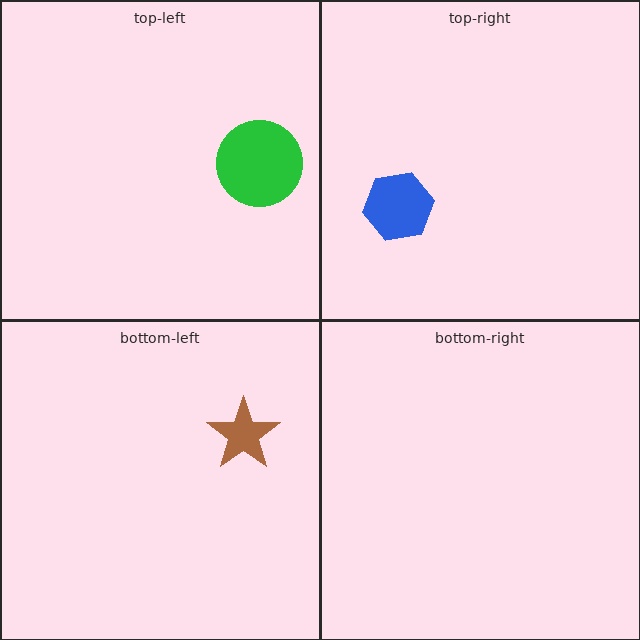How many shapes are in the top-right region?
1.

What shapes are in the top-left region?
The green circle.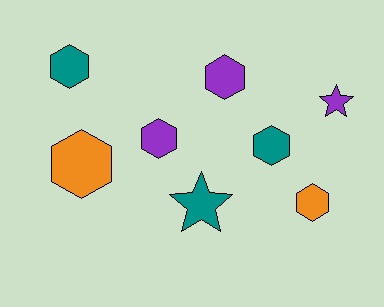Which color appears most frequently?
Purple, with 3 objects.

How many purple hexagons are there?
There are 2 purple hexagons.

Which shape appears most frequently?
Hexagon, with 6 objects.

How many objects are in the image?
There are 8 objects.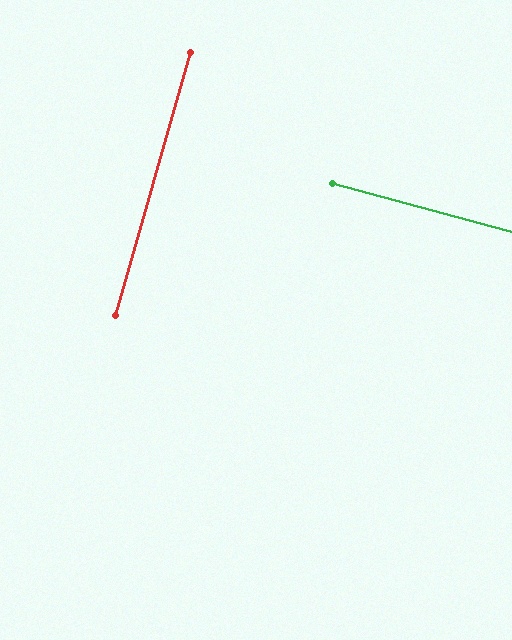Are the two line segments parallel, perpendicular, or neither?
Perpendicular — they meet at approximately 89°.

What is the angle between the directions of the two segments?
Approximately 89 degrees.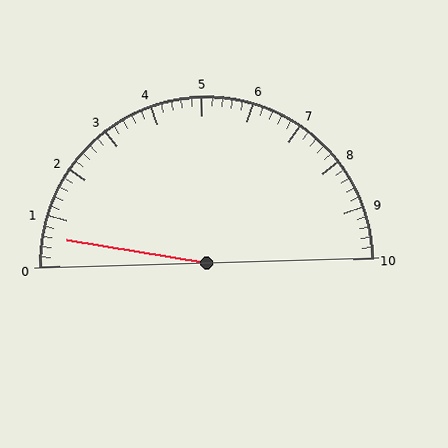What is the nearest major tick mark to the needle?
The nearest major tick mark is 1.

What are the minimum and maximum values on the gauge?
The gauge ranges from 0 to 10.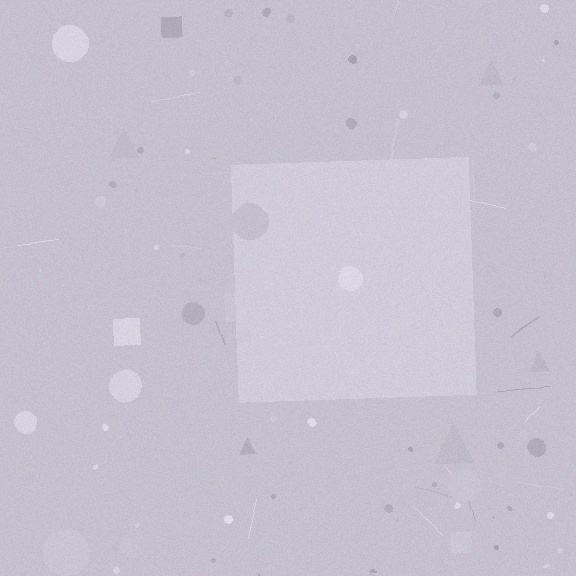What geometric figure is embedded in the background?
A square is embedded in the background.